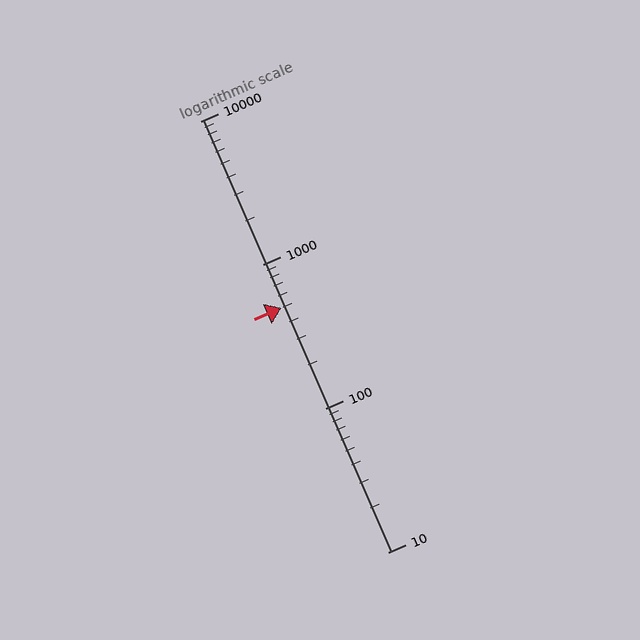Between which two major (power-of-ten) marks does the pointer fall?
The pointer is between 100 and 1000.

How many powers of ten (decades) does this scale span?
The scale spans 3 decades, from 10 to 10000.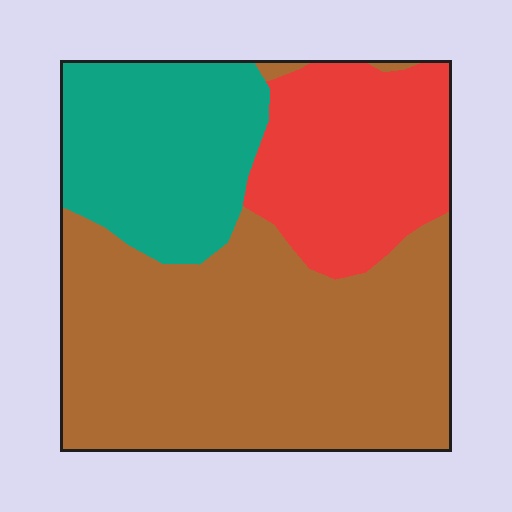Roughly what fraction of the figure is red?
Red covers about 25% of the figure.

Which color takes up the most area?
Brown, at roughly 55%.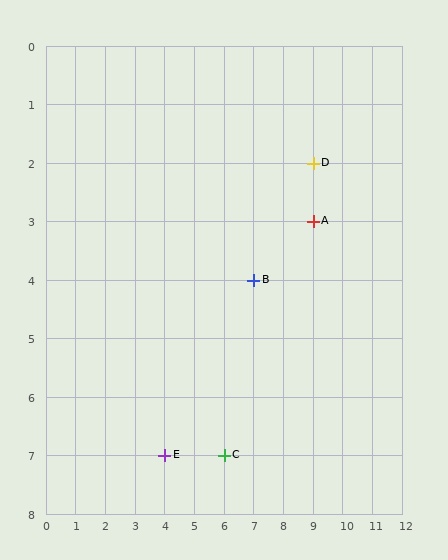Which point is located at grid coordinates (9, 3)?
Point A is at (9, 3).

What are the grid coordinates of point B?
Point B is at grid coordinates (7, 4).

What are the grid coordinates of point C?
Point C is at grid coordinates (6, 7).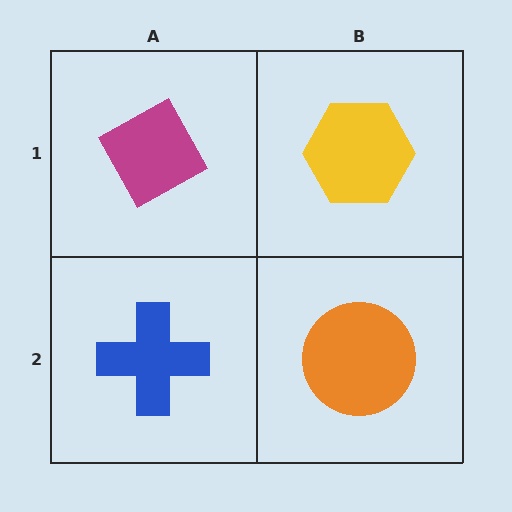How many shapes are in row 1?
2 shapes.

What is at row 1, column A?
A magenta diamond.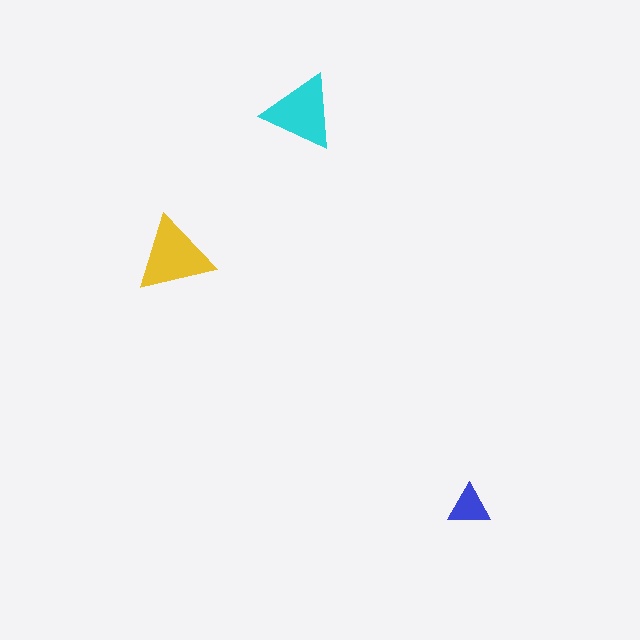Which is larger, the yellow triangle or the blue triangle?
The yellow one.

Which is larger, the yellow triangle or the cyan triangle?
The yellow one.